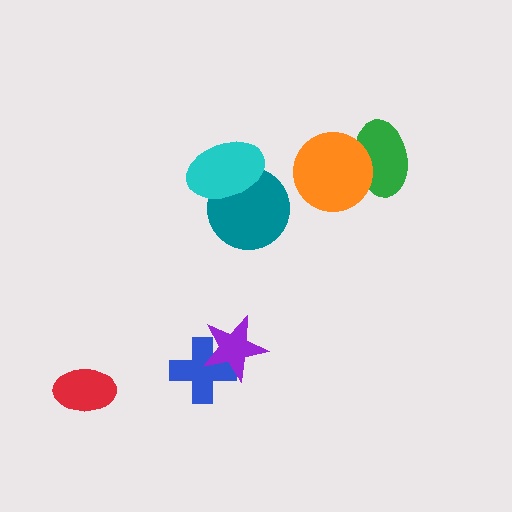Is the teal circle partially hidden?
Yes, it is partially covered by another shape.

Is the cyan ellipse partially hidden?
No, no other shape covers it.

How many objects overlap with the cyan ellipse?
1 object overlaps with the cyan ellipse.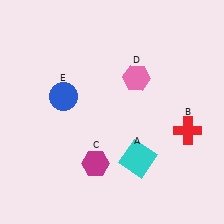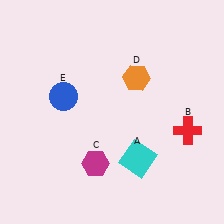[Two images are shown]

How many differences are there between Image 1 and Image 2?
There is 1 difference between the two images.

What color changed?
The hexagon (D) changed from pink in Image 1 to orange in Image 2.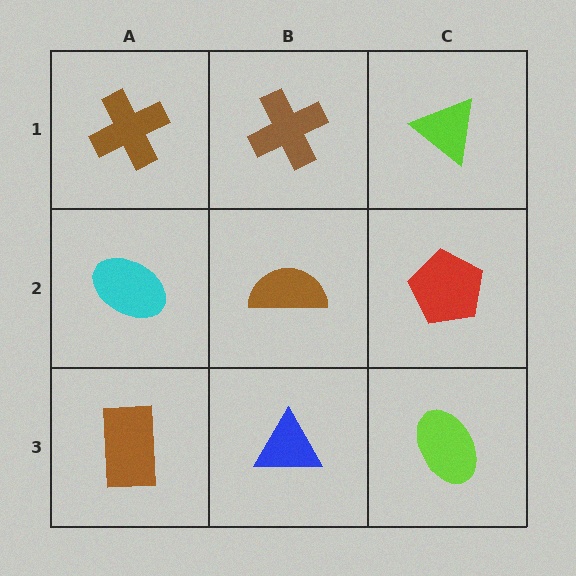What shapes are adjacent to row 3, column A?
A cyan ellipse (row 2, column A), a blue triangle (row 3, column B).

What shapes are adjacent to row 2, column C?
A lime triangle (row 1, column C), a lime ellipse (row 3, column C), a brown semicircle (row 2, column B).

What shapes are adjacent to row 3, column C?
A red pentagon (row 2, column C), a blue triangle (row 3, column B).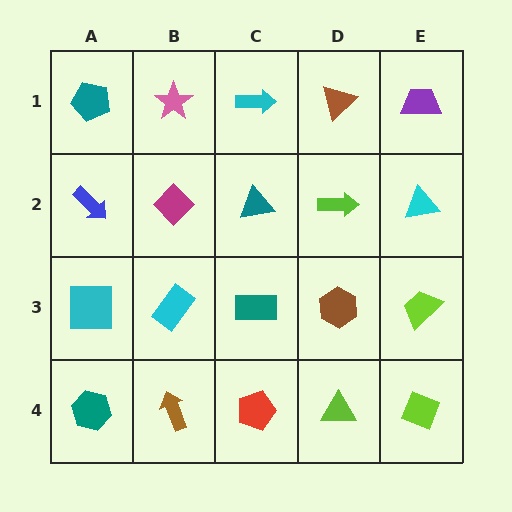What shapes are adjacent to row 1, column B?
A magenta diamond (row 2, column B), a teal pentagon (row 1, column A), a cyan arrow (row 1, column C).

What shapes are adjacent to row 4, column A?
A cyan square (row 3, column A), a brown arrow (row 4, column B).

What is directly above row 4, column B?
A cyan rectangle.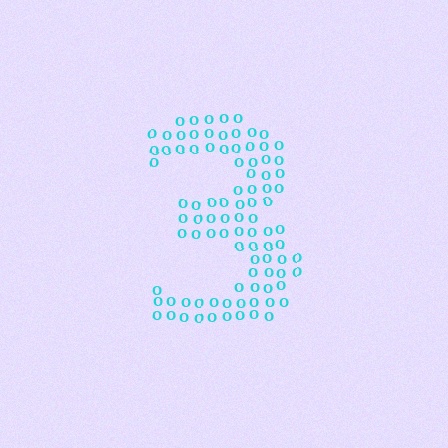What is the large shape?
The large shape is the digit 3.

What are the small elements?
The small elements are letter O's.